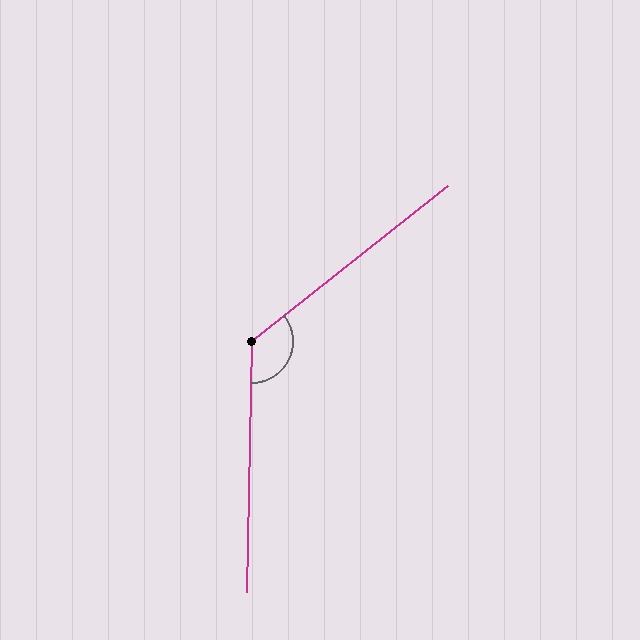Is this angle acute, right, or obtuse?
It is obtuse.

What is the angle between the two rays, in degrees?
Approximately 130 degrees.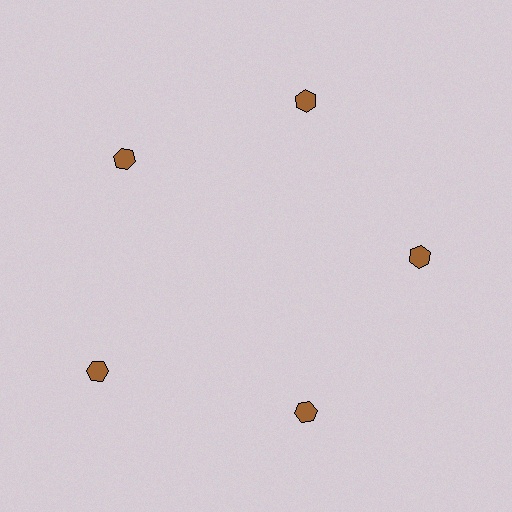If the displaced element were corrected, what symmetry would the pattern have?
It would have 5-fold rotational symmetry — the pattern would map onto itself every 72 degrees.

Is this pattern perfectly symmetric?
No. The 5 brown hexagons are arranged in a ring, but one element near the 8 o'clock position is pushed outward from the center, breaking the 5-fold rotational symmetry.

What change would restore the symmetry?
The symmetry would be restored by moving it inward, back onto the ring so that all 5 hexagons sit at equal angles and equal distance from the center.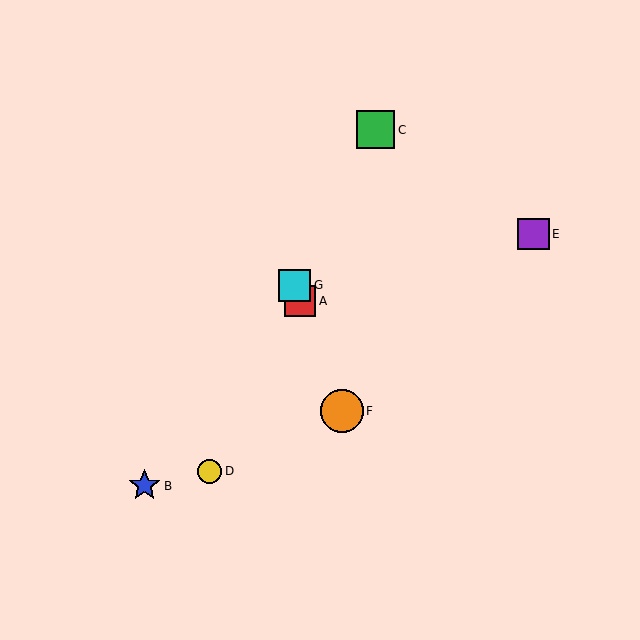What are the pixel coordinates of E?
Object E is at (533, 234).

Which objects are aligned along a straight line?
Objects A, F, G are aligned along a straight line.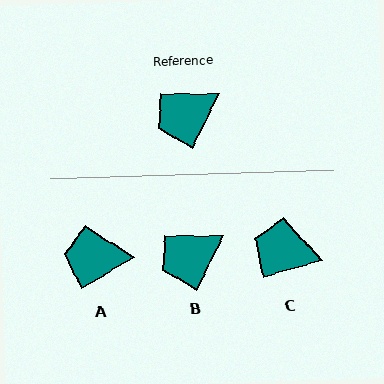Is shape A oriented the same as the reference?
No, it is off by about 33 degrees.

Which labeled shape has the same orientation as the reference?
B.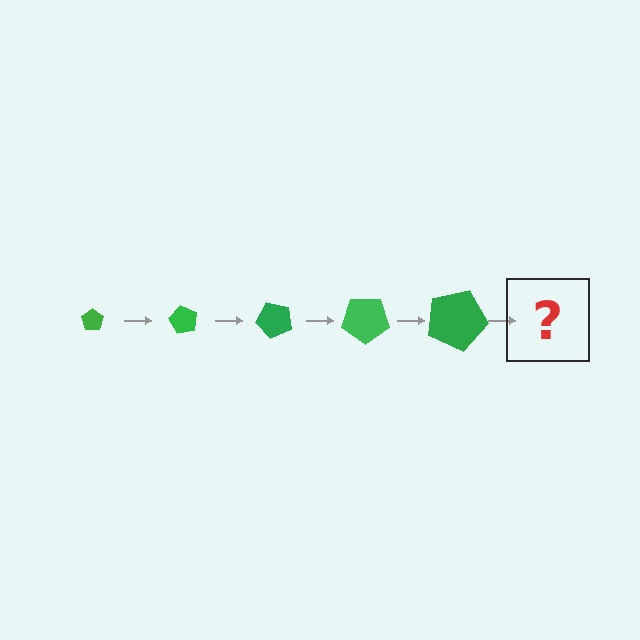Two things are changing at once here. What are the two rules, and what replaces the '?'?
The two rules are that the pentagon grows larger each step and it rotates 60 degrees each step. The '?' should be a pentagon, larger than the previous one and rotated 300 degrees from the start.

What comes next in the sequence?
The next element should be a pentagon, larger than the previous one and rotated 300 degrees from the start.